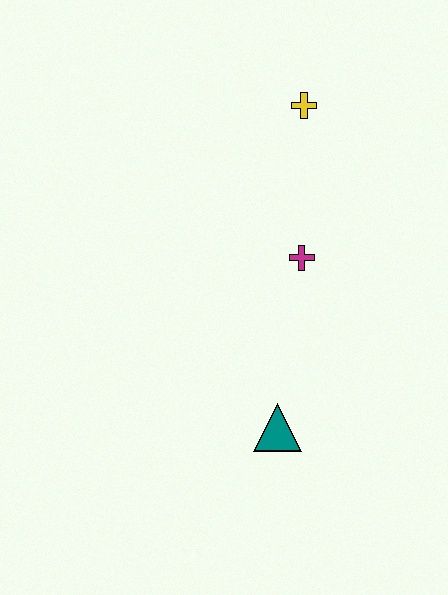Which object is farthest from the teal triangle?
The yellow cross is farthest from the teal triangle.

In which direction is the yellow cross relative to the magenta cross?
The yellow cross is above the magenta cross.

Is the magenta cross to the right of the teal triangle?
Yes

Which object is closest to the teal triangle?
The magenta cross is closest to the teal triangle.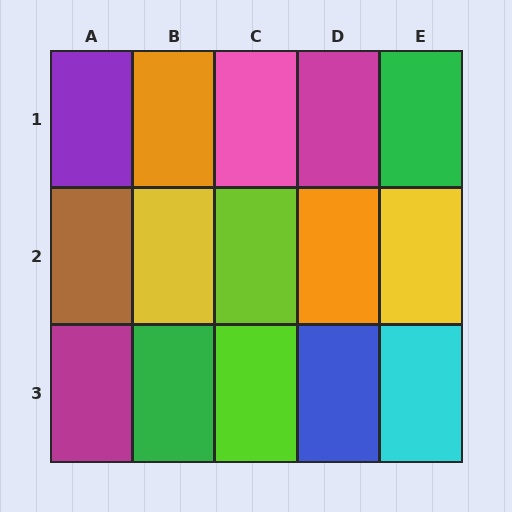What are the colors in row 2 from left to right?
Brown, yellow, lime, orange, yellow.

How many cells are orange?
2 cells are orange.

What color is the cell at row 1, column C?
Pink.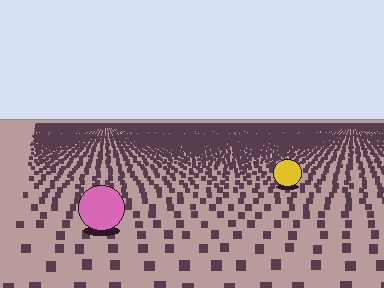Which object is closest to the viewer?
The pink circle is closest. The texture marks near it are larger and more spread out.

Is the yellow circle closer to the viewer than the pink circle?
No. The pink circle is closer — you can tell from the texture gradient: the ground texture is coarser near it.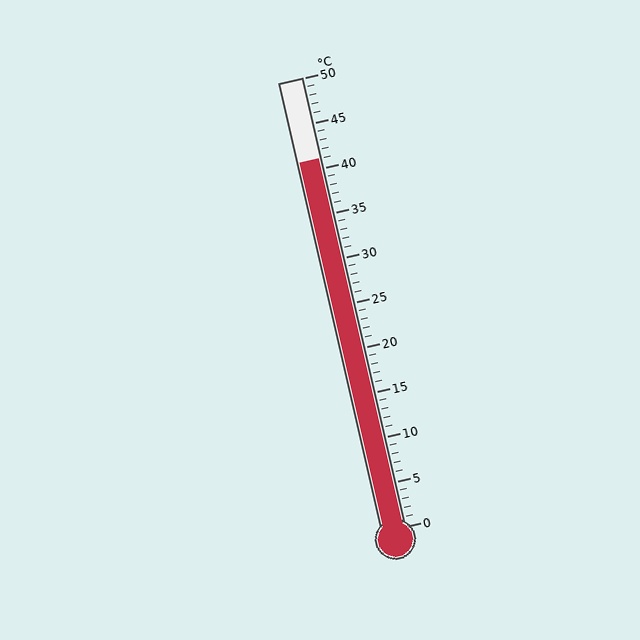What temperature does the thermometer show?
The thermometer shows approximately 41°C.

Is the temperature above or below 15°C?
The temperature is above 15°C.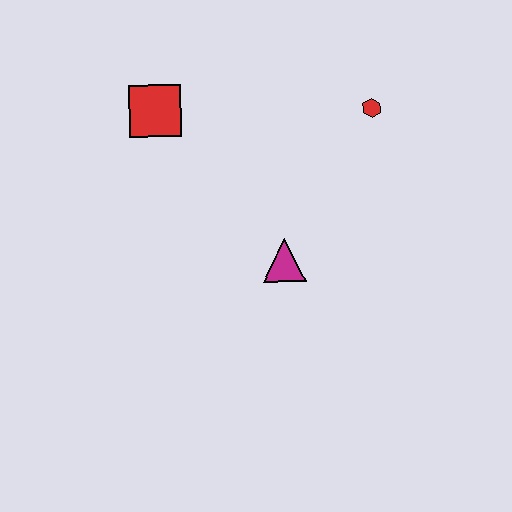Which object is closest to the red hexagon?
The magenta triangle is closest to the red hexagon.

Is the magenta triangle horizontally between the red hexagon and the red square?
Yes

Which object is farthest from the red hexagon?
The red square is farthest from the red hexagon.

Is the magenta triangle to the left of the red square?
No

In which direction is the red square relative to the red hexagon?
The red square is to the left of the red hexagon.